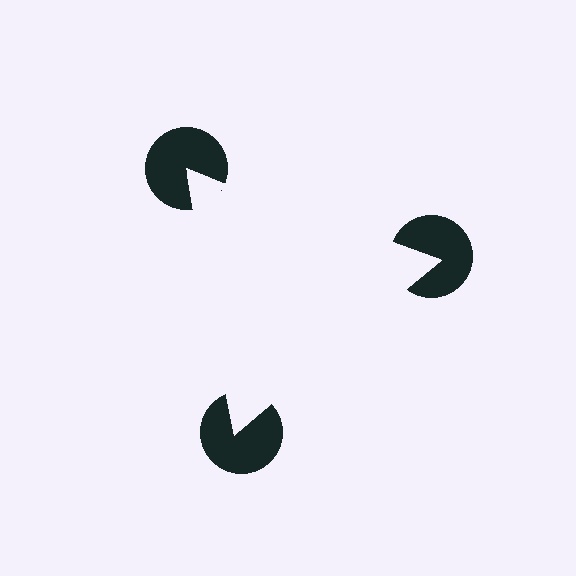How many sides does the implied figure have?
3 sides.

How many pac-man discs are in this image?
There are 3 — one at each vertex of the illusory triangle.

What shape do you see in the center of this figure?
An illusory triangle — its edges are inferred from the aligned wedge cuts in the pac-man discs, not physically drawn.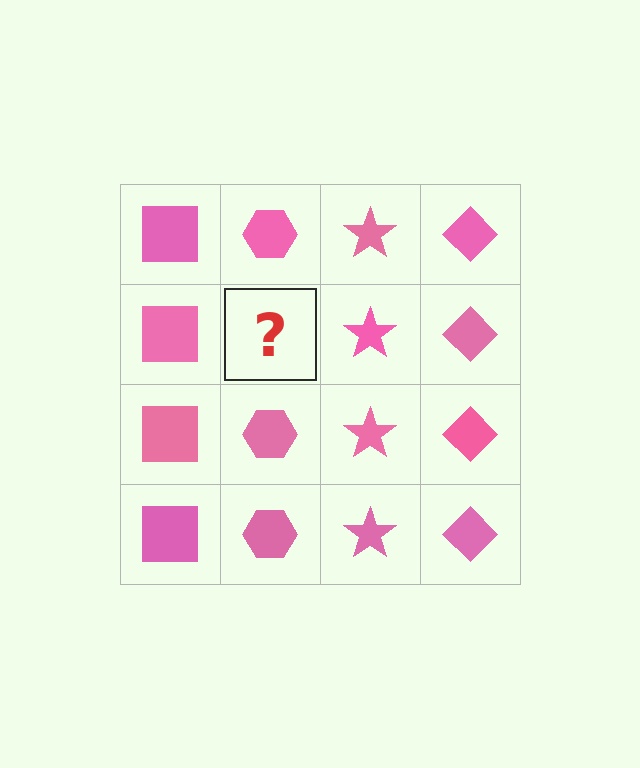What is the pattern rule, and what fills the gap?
The rule is that each column has a consistent shape. The gap should be filled with a pink hexagon.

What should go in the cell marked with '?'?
The missing cell should contain a pink hexagon.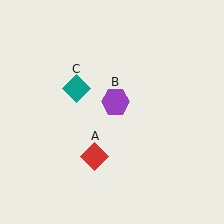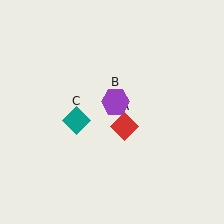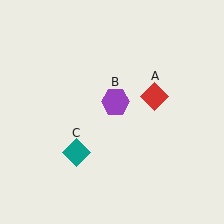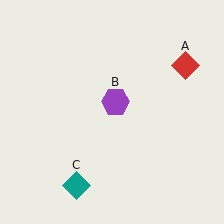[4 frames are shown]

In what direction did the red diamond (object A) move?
The red diamond (object A) moved up and to the right.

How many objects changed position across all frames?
2 objects changed position: red diamond (object A), teal diamond (object C).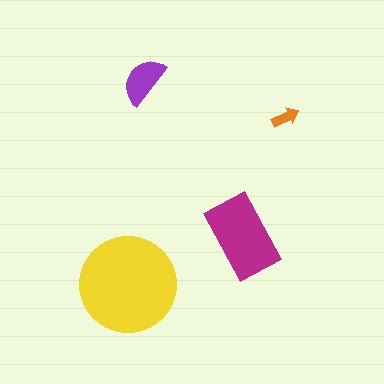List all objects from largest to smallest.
The yellow circle, the magenta rectangle, the purple semicircle, the orange arrow.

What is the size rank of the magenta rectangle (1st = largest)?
2nd.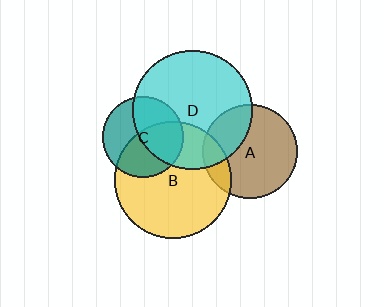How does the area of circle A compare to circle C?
Approximately 1.4 times.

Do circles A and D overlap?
Yes.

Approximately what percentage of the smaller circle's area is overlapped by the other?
Approximately 30%.